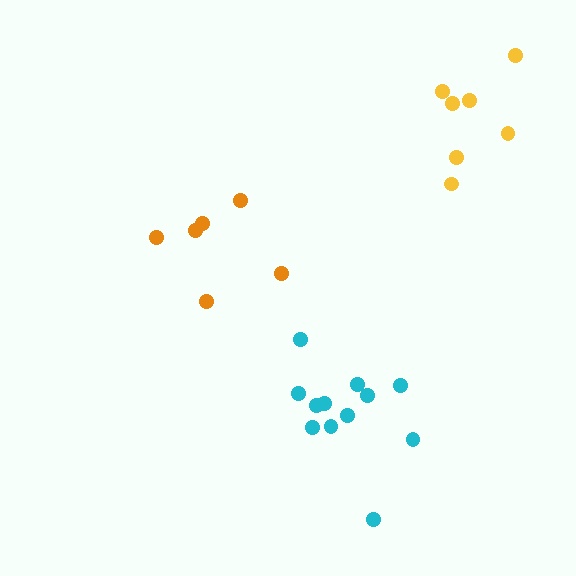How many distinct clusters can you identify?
There are 3 distinct clusters.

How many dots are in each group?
Group 1: 6 dots, Group 2: 7 dots, Group 3: 12 dots (25 total).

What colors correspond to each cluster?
The clusters are colored: orange, yellow, cyan.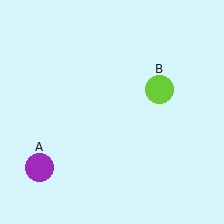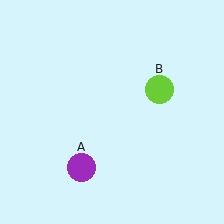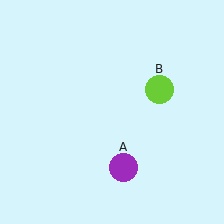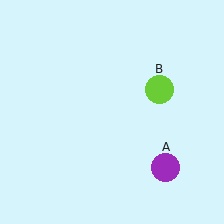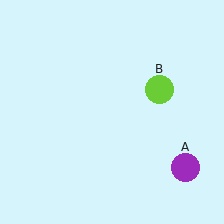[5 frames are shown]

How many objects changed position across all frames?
1 object changed position: purple circle (object A).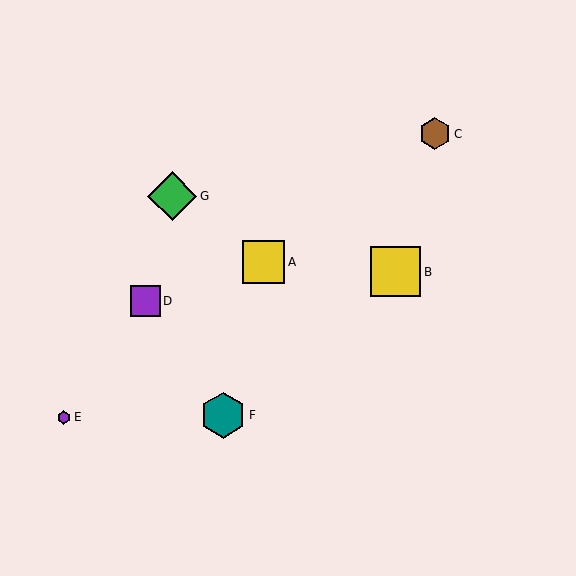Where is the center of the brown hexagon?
The center of the brown hexagon is at (435, 134).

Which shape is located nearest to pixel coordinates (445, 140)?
The brown hexagon (labeled C) at (435, 134) is nearest to that location.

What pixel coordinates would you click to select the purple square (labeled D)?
Click at (145, 301) to select the purple square D.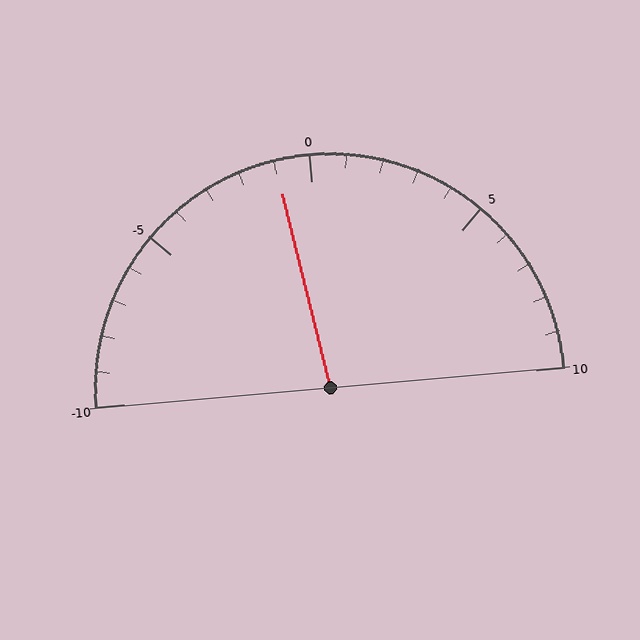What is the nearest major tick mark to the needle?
The nearest major tick mark is 0.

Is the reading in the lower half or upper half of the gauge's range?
The reading is in the lower half of the range (-10 to 10).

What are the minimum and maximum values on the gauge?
The gauge ranges from -10 to 10.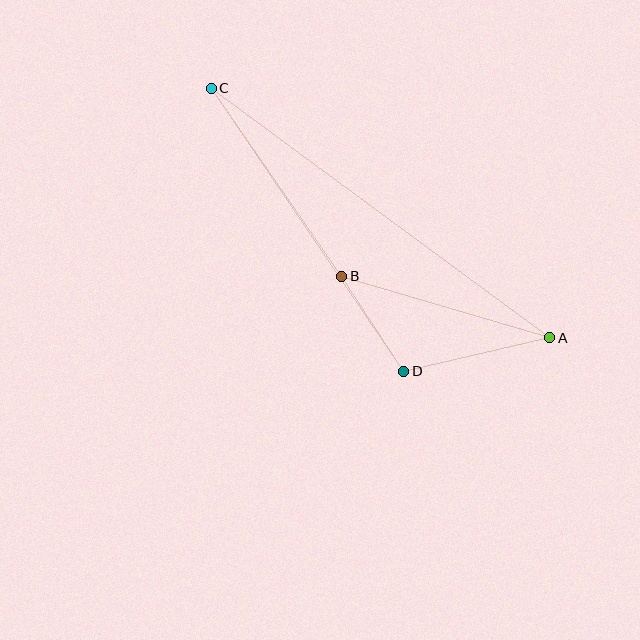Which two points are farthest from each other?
Points A and C are farthest from each other.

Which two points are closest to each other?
Points B and D are closest to each other.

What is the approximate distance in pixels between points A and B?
The distance between A and B is approximately 217 pixels.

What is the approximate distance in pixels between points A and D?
The distance between A and D is approximately 150 pixels.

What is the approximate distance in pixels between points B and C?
The distance between B and C is approximately 229 pixels.